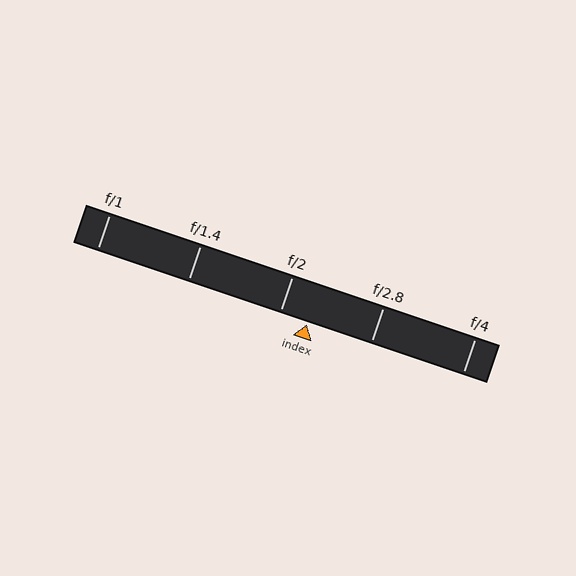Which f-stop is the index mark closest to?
The index mark is closest to f/2.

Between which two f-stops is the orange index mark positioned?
The index mark is between f/2 and f/2.8.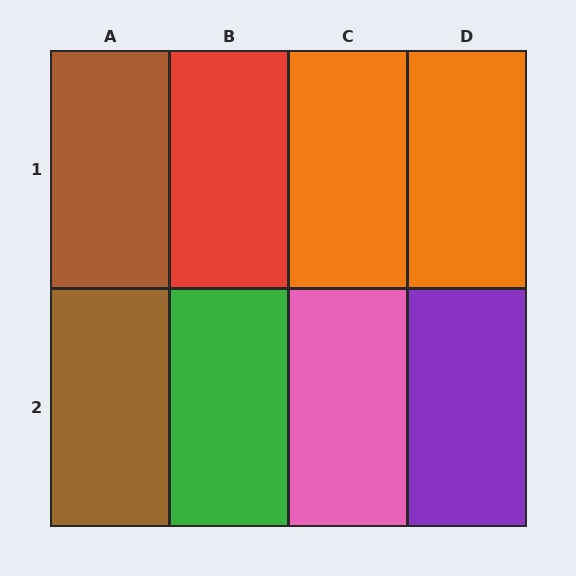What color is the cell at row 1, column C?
Orange.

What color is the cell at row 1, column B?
Red.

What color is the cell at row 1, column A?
Brown.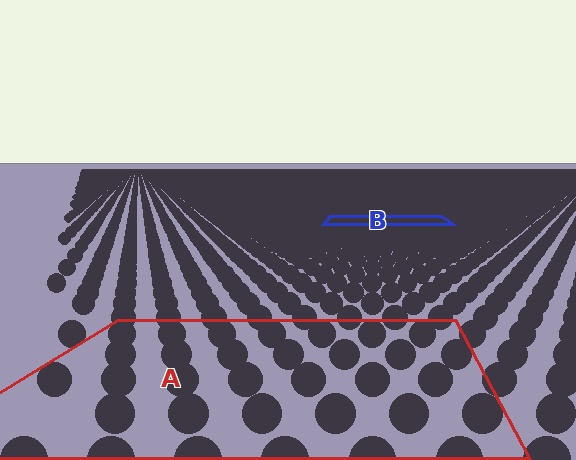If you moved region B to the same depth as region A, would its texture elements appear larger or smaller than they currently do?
They would appear larger. At a closer depth, the same texture elements are projected at a bigger on-screen size.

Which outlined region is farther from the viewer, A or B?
Region B is farther from the viewer — the texture elements inside it appear smaller and more densely packed.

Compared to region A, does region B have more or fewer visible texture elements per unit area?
Region B has more texture elements per unit area — they are packed more densely because it is farther away.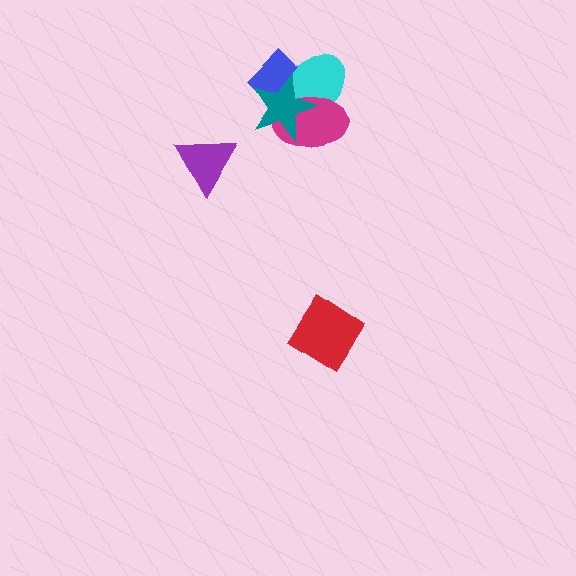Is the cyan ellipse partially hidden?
Yes, it is partially covered by another shape.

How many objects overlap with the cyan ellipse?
3 objects overlap with the cyan ellipse.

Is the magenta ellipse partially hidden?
Yes, it is partially covered by another shape.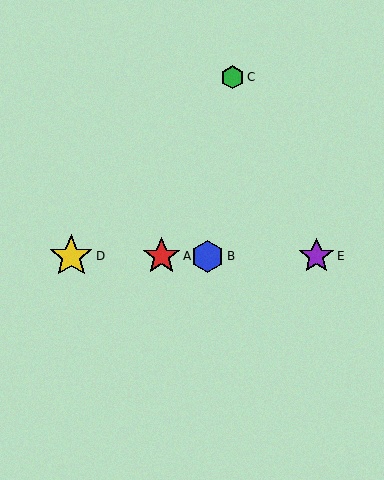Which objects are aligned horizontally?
Objects A, B, D, E are aligned horizontally.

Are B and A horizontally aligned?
Yes, both are at y≈256.